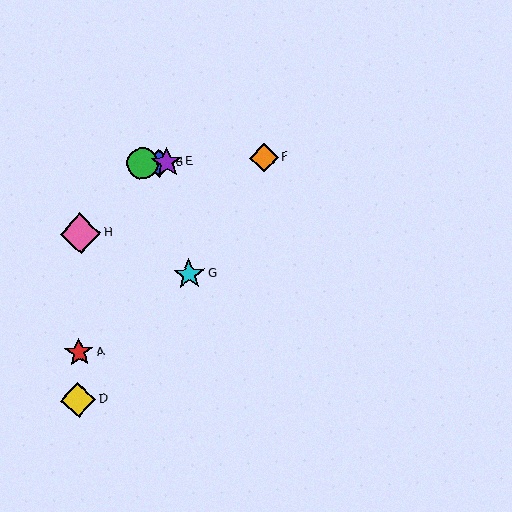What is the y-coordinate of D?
Object D is at y≈400.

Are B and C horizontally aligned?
Yes, both are at y≈163.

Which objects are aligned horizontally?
Objects B, C, E, F are aligned horizontally.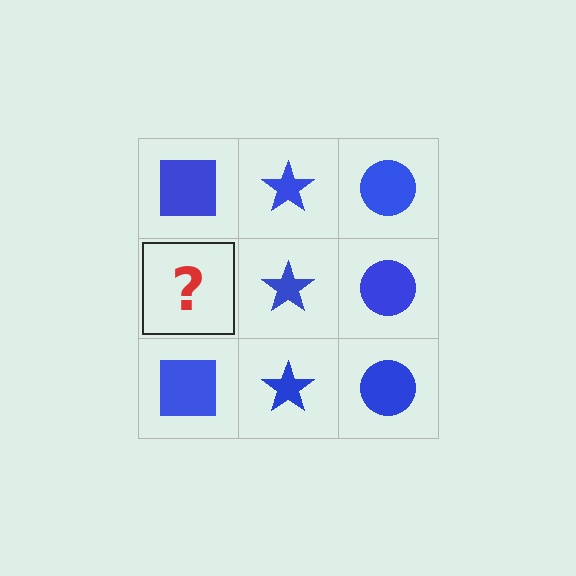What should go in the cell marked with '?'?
The missing cell should contain a blue square.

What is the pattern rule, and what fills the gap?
The rule is that each column has a consistent shape. The gap should be filled with a blue square.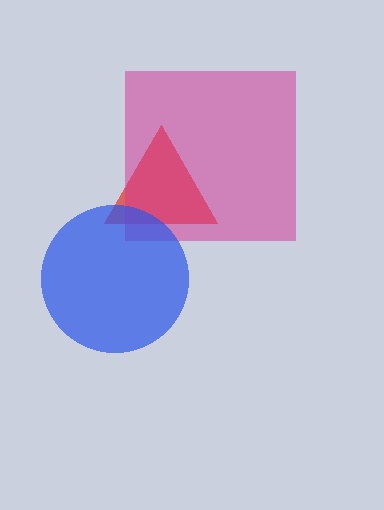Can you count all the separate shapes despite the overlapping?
Yes, there are 3 separate shapes.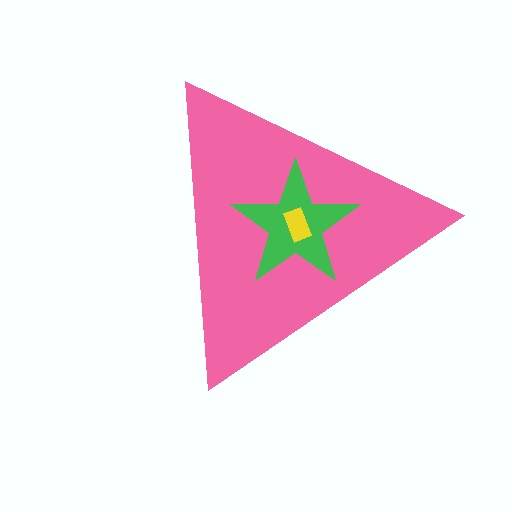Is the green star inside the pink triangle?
Yes.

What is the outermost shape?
The pink triangle.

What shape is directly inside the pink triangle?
The green star.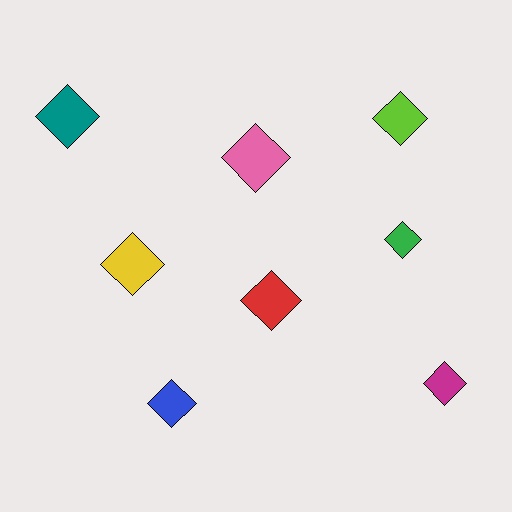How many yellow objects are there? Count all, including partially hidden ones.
There is 1 yellow object.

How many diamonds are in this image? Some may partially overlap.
There are 8 diamonds.